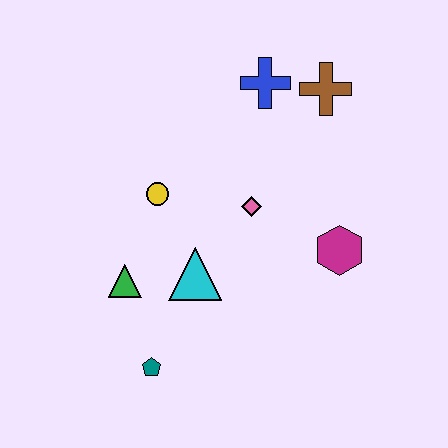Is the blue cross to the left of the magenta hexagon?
Yes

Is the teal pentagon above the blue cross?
No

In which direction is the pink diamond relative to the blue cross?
The pink diamond is below the blue cross.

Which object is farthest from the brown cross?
The teal pentagon is farthest from the brown cross.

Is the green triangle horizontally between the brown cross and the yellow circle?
No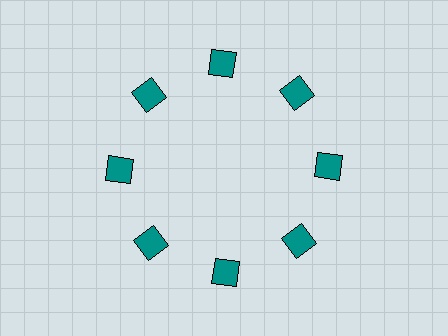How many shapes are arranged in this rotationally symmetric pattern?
There are 8 shapes, arranged in 8 groups of 1.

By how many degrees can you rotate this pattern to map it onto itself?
The pattern maps onto itself every 45 degrees of rotation.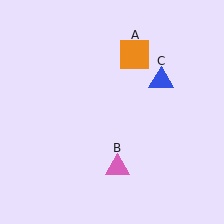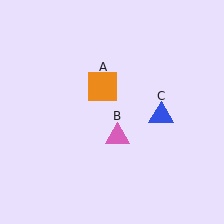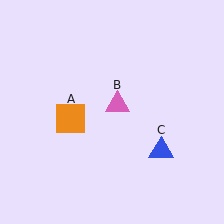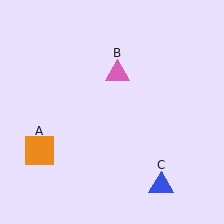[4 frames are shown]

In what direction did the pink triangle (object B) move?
The pink triangle (object B) moved up.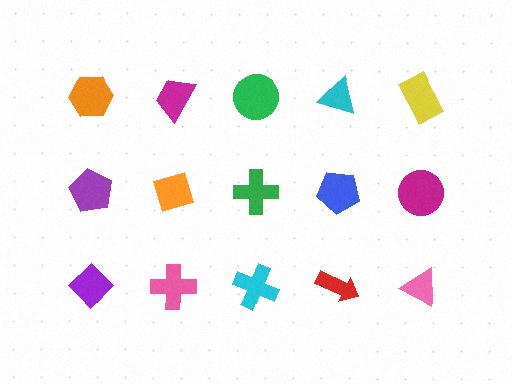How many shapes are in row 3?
5 shapes.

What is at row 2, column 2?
An orange diamond.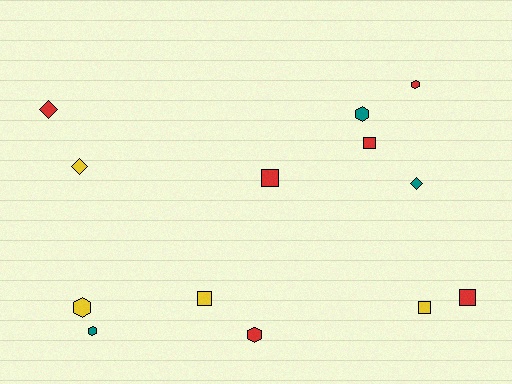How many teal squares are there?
There are no teal squares.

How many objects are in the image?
There are 13 objects.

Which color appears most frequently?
Red, with 6 objects.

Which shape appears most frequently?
Hexagon, with 5 objects.